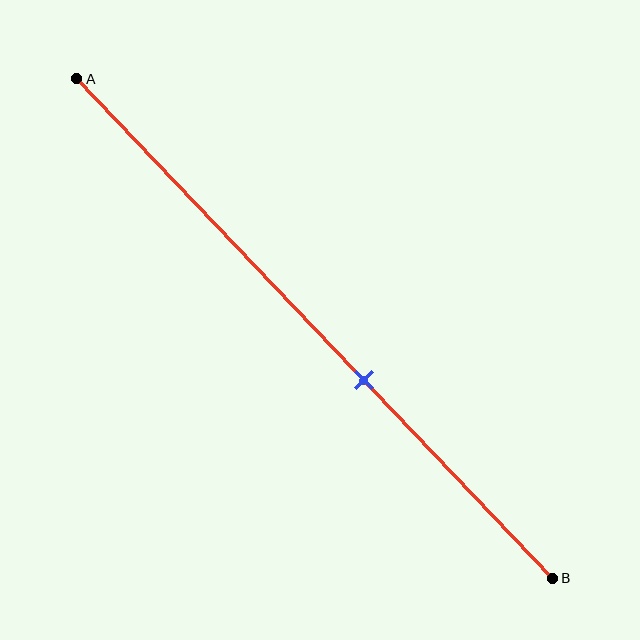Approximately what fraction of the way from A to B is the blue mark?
The blue mark is approximately 60% of the way from A to B.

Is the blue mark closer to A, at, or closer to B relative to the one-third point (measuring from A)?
The blue mark is closer to point B than the one-third point of segment AB.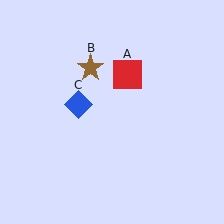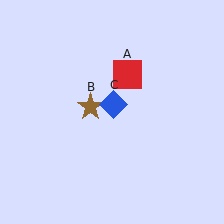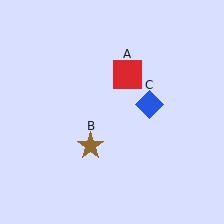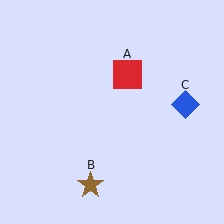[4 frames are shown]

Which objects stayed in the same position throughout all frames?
Red square (object A) remained stationary.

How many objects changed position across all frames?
2 objects changed position: brown star (object B), blue diamond (object C).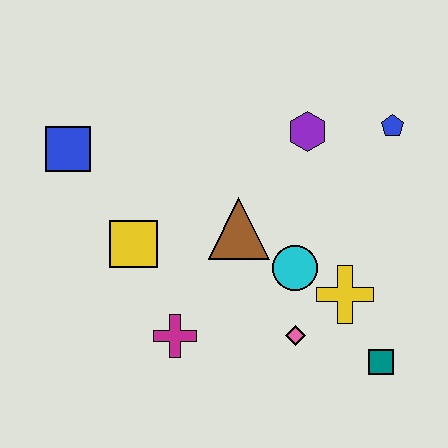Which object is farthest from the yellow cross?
The blue square is farthest from the yellow cross.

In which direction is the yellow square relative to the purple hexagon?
The yellow square is to the left of the purple hexagon.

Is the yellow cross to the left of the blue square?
No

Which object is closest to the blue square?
The yellow square is closest to the blue square.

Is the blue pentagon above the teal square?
Yes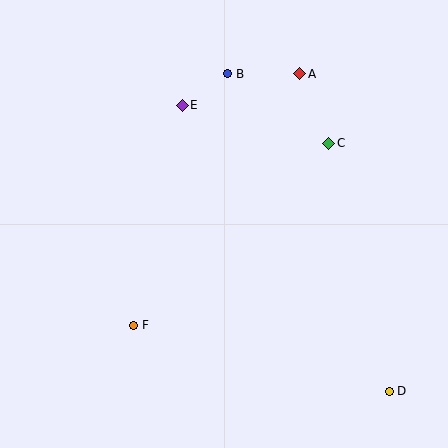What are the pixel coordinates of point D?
Point D is at (389, 391).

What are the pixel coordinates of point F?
Point F is at (134, 325).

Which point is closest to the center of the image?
Point E at (182, 105) is closest to the center.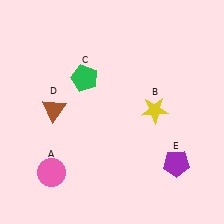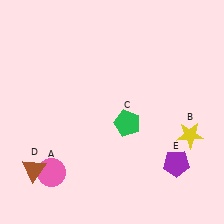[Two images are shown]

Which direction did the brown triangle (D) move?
The brown triangle (D) moved down.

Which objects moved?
The objects that moved are: the yellow star (B), the green pentagon (C), the brown triangle (D).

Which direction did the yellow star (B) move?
The yellow star (B) moved right.